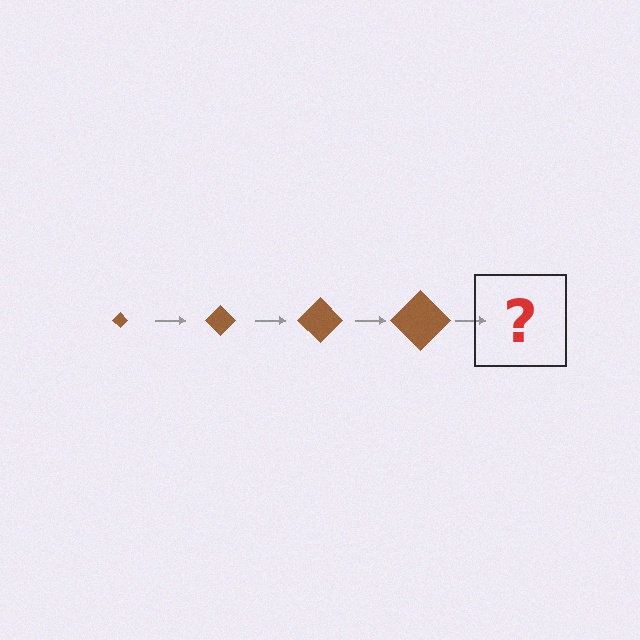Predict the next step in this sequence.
The next step is a brown diamond, larger than the previous one.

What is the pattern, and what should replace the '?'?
The pattern is that the diamond gets progressively larger each step. The '?' should be a brown diamond, larger than the previous one.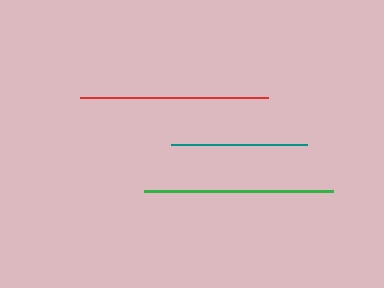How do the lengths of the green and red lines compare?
The green and red lines are approximately the same length.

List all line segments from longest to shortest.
From longest to shortest: green, red, teal.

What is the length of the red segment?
The red segment is approximately 188 pixels long.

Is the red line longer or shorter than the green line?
The green line is longer than the red line.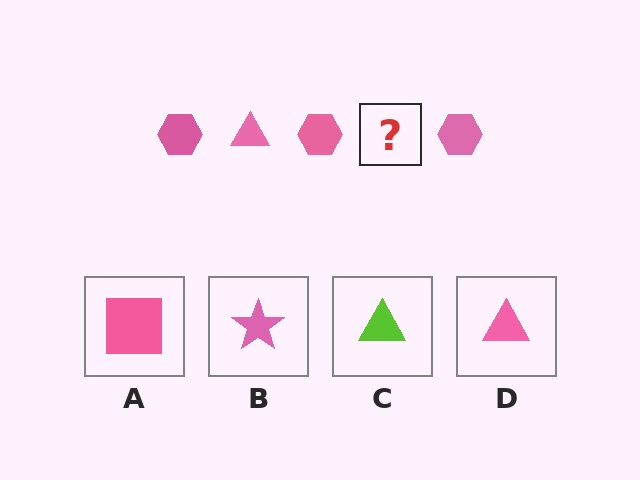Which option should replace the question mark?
Option D.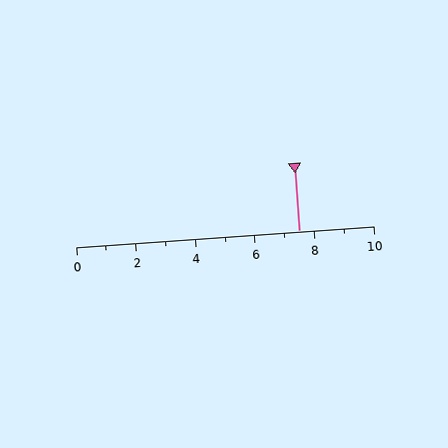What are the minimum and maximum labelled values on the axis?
The axis runs from 0 to 10.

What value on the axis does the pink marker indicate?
The marker indicates approximately 7.5.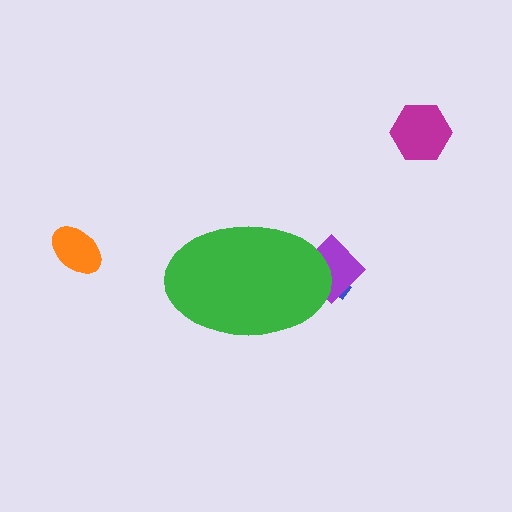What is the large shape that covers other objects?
A green ellipse.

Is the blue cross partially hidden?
Yes, the blue cross is partially hidden behind the green ellipse.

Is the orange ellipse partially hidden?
No, the orange ellipse is fully visible.